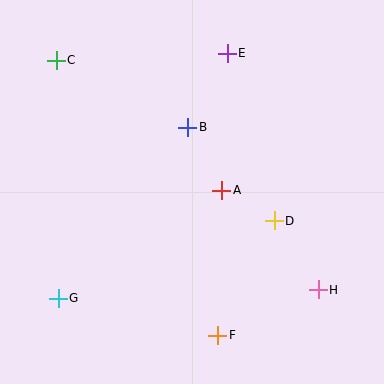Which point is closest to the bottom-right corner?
Point H is closest to the bottom-right corner.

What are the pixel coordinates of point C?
Point C is at (56, 60).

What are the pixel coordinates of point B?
Point B is at (188, 127).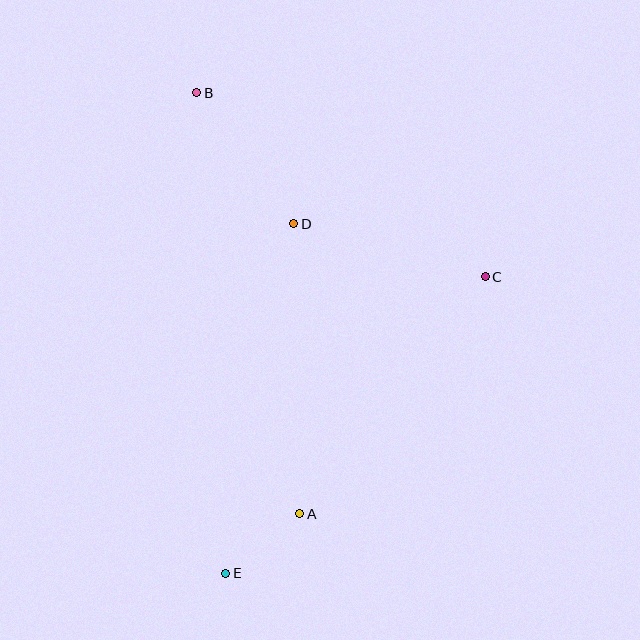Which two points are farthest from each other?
Points B and E are farthest from each other.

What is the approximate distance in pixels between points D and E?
The distance between D and E is approximately 356 pixels.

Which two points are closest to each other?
Points A and E are closest to each other.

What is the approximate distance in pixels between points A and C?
The distance between A and C is approximately 301 pixels.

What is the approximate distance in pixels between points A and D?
The distance between A and D is approximately 290 pixels.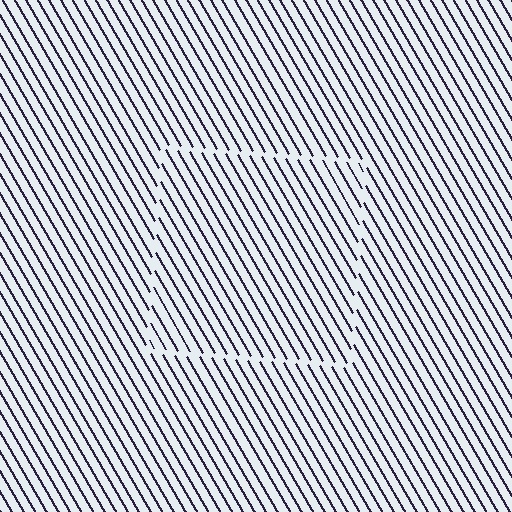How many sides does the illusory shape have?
4 sides — the line-ends trace a square.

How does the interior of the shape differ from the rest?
The interior of the shape contains the same grating, shifted by half a period — the contour is defined by the phase discontinuity where line-ends from the inner and outer gratings abut.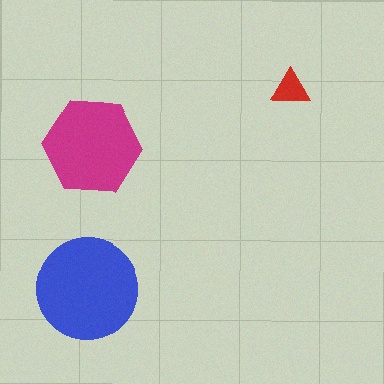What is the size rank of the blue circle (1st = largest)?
1st.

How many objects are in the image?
There are 3 objects in the image.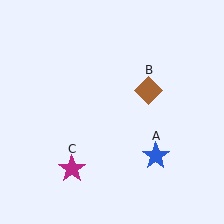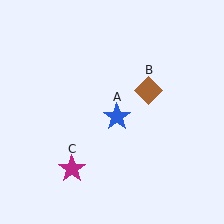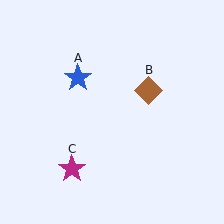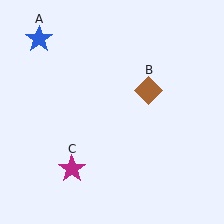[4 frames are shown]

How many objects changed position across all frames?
1 object changed position: blue star (object A).